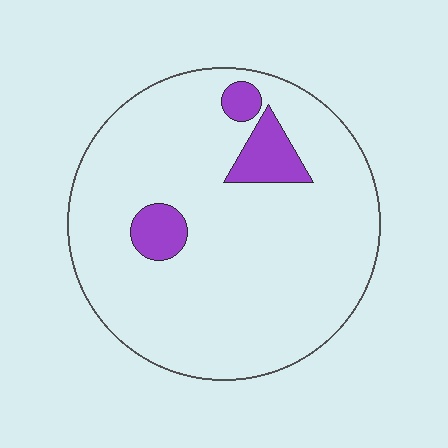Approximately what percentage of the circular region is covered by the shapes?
Approximately 10%.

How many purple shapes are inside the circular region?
3.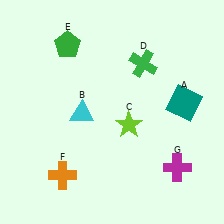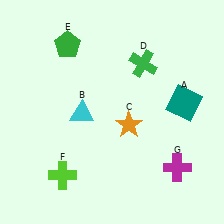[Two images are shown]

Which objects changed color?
C changed from lime to orange. F changed from orange to lime.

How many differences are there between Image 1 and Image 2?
There are 2 differences between the two images.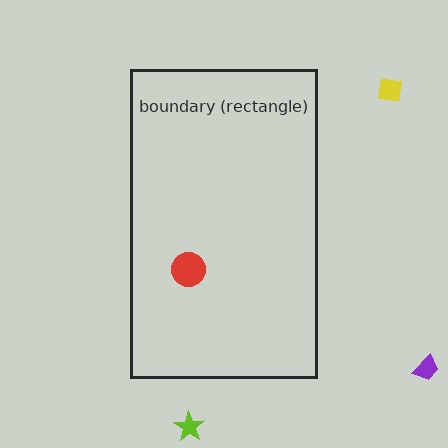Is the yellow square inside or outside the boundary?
Outside.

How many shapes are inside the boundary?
1 inside, 3 outside.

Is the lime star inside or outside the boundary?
Outside.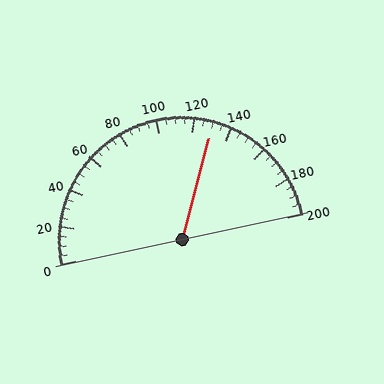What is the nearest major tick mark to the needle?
The nearest major tick mark is 120.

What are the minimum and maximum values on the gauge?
The gauge ranges from 0 to 200.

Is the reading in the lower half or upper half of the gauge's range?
The reading is in the upper half of the range (0 to 200).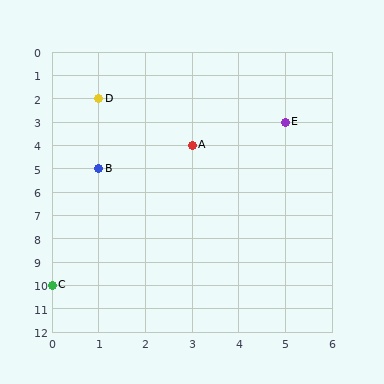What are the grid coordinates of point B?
Point B is at grid coordinates (1, 5).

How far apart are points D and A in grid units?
Points D and A are 2 columns and 2 rows apart (about 2.8 grid units diagonally).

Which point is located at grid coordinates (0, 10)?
Point C is at (0, 10).